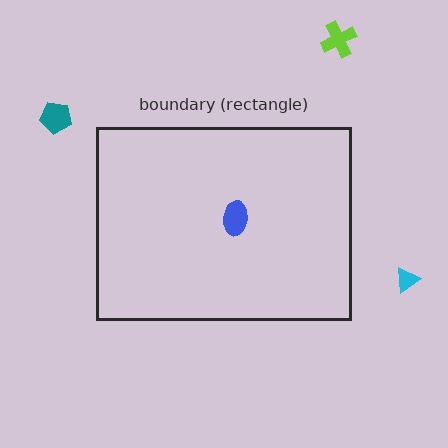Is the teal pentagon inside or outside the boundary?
Outside.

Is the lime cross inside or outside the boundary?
Outside.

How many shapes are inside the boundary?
1 inside, 3 outside.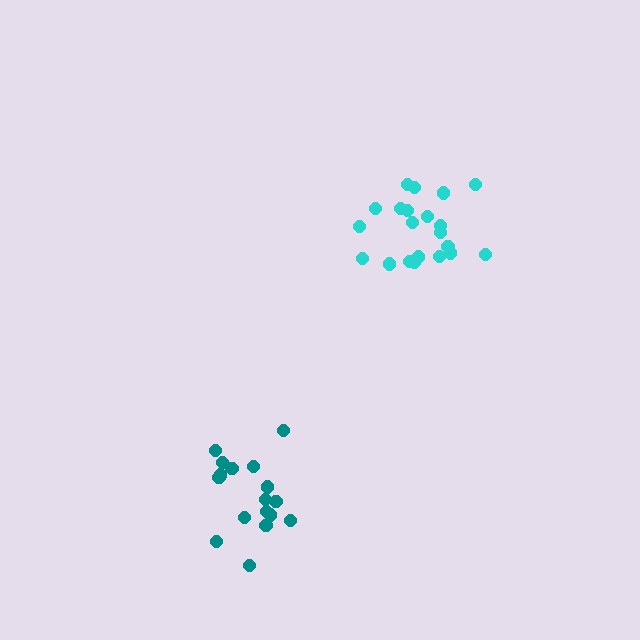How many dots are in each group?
Group 1: 21 dots, Group 2: 17 dots (38 total).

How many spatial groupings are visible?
There are 2 spatial groupings.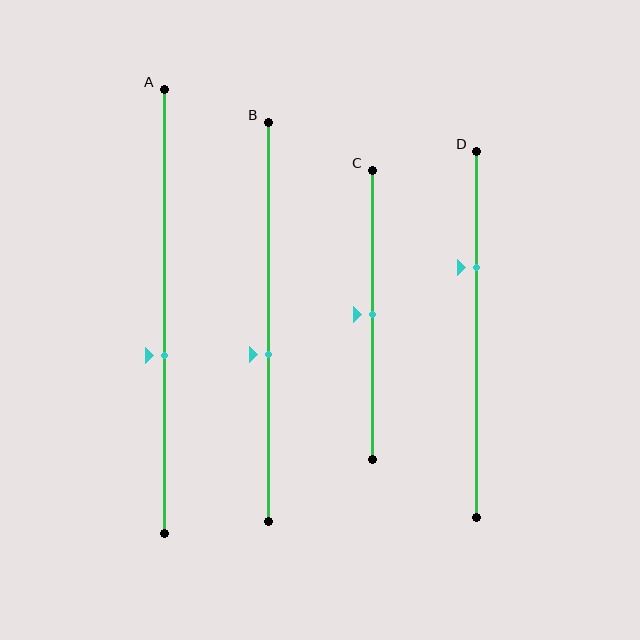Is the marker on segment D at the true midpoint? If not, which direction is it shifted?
No, the marker on segment D is shifted upward by about 18% of the segment length.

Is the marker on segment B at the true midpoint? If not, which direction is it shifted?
No, the marker on segment B is shifted downward by about 8% of the segment length.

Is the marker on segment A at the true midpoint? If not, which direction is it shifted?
No, the marker on segment A is shifted downward by about 10% of the segment length.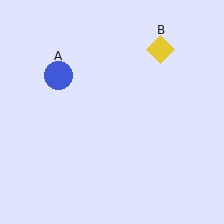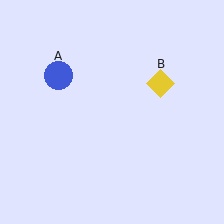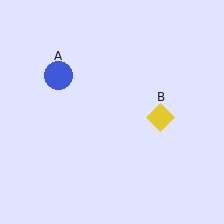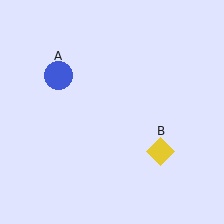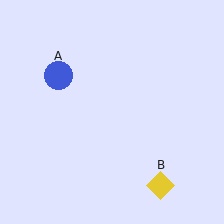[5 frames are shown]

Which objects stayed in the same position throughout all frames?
Blue circle (object A) remained stationary.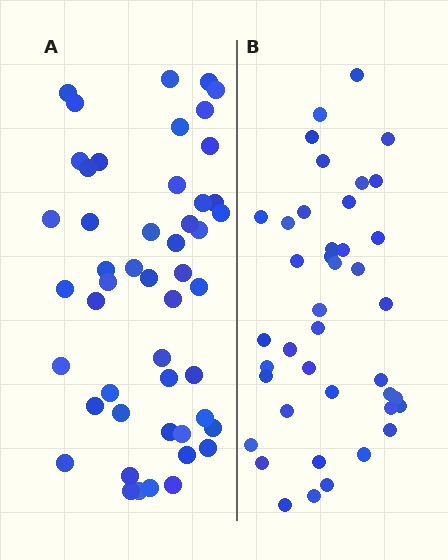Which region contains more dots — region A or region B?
Region A (the left region) has more dots.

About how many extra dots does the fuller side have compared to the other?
Region A has roughly 8 or so more dots than region B.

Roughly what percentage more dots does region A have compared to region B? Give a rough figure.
About 20% more.